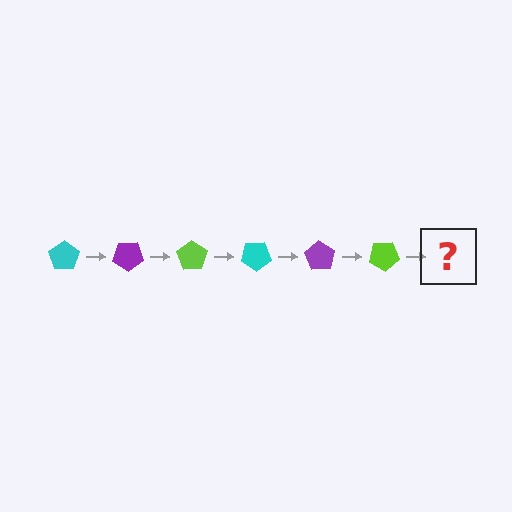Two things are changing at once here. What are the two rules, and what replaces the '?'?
The two rules are that it rotates 35 degrees each step and the color cycles through cyan, purple, and lime. The '?' should be a cyan pentagon, rotated 210 degrees from the start.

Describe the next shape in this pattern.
It should be a cyan pentagon, rotated 210 degrees from the start.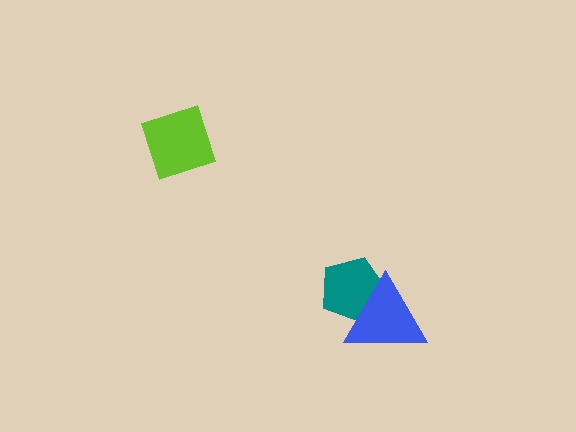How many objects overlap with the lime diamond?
0 objects overlap with the lime diamond.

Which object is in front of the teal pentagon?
The blue triangle is in front of the teal pentagon.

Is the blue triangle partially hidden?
No, no other shape covers it.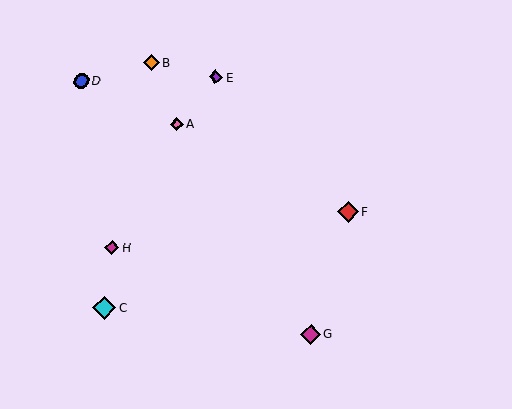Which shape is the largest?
The cyan diamond (labeled C) is the largest.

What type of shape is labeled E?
Shape E is a purple diamond.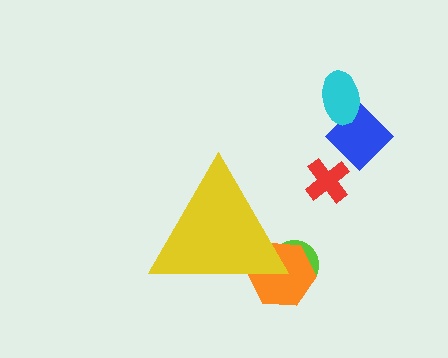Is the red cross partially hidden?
No, the red cross is fully visible.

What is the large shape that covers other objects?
A yellow triangle.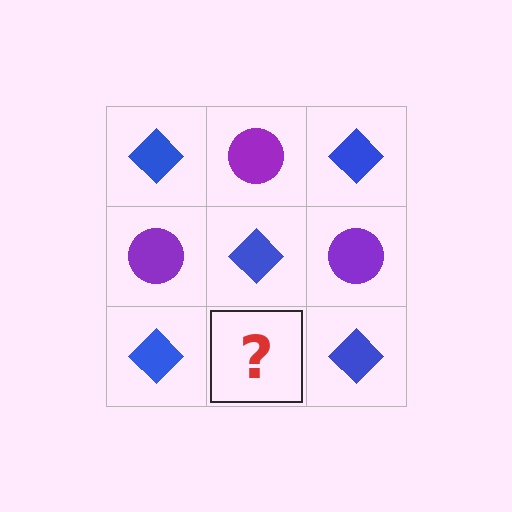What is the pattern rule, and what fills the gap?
The rule is that it alternates blue diamond and purple circle in a checkerboard pattern. The gap should be filled with a purple circle.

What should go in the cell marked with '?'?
The missing cell should contain a purple circle.